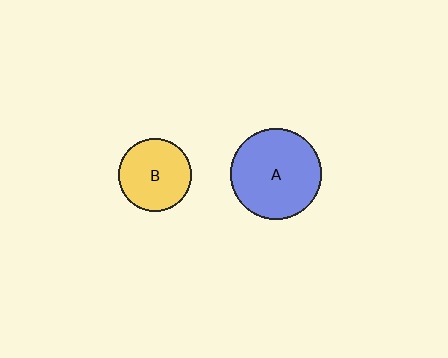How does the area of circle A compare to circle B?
Approximately 1.6 times.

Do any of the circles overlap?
No, none of the circles overlap.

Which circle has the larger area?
Circle A (blue).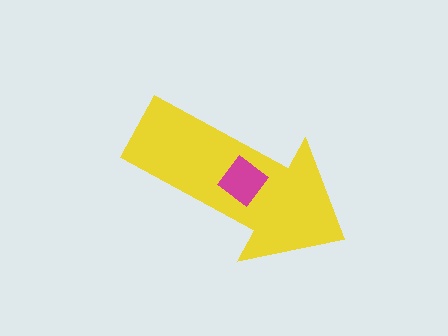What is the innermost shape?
The magenta diamond.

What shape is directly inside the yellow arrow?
The magenta diamond.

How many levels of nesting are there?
2.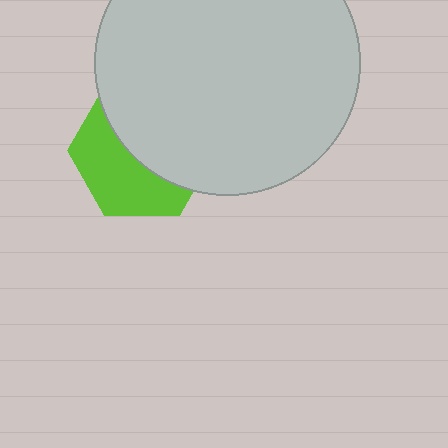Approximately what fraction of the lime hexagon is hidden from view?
Roughly 54% of the lime hexagon is hidden behind the light gray circle.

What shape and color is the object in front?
The object in front is a light gray circle.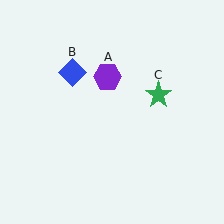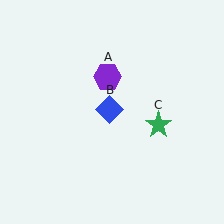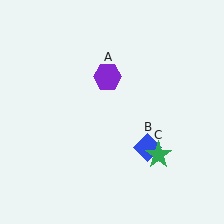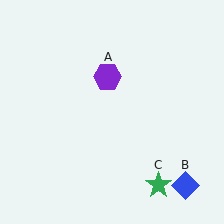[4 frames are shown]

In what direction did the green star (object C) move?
The green star (object C) moved down.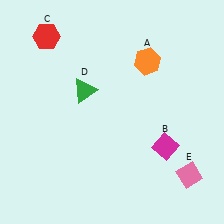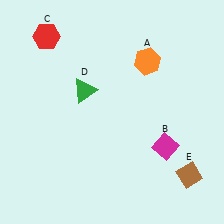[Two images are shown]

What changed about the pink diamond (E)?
In Image 1, E is pink. In Image 2, it changed to brown.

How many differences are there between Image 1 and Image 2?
There is 1 difference between the two images.